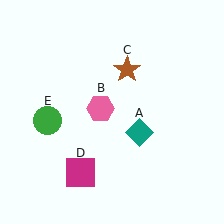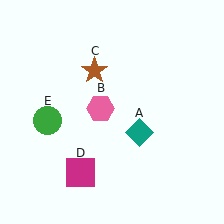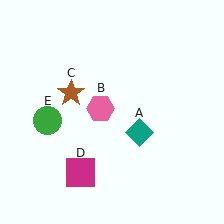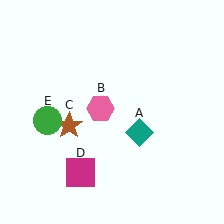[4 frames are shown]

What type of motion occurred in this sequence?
The brown star (object C) rotated counterclockwise around the center of the scene.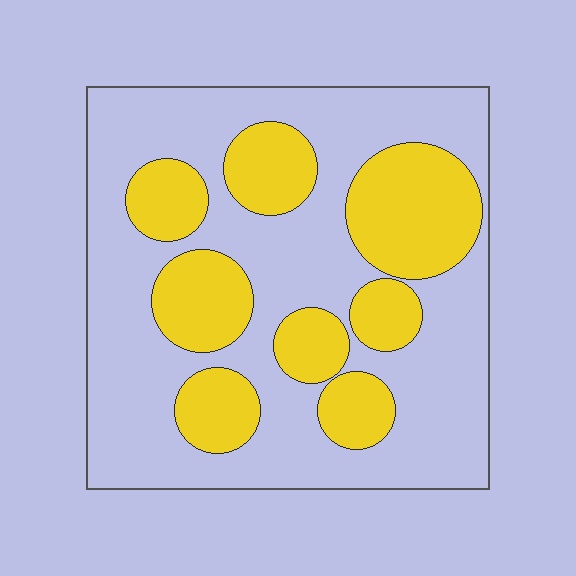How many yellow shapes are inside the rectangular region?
8.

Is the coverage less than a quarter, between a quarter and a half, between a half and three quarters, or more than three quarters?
Between a quarter and a half.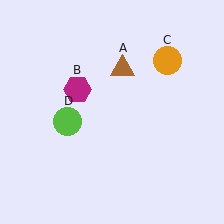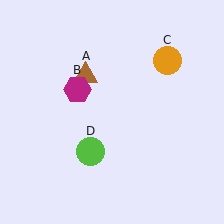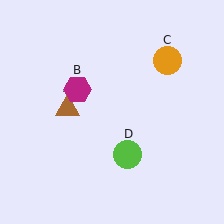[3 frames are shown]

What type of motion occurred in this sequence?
The brown triangle (object A), lime circle (object D) rotated counterclockwise around the center of the scene.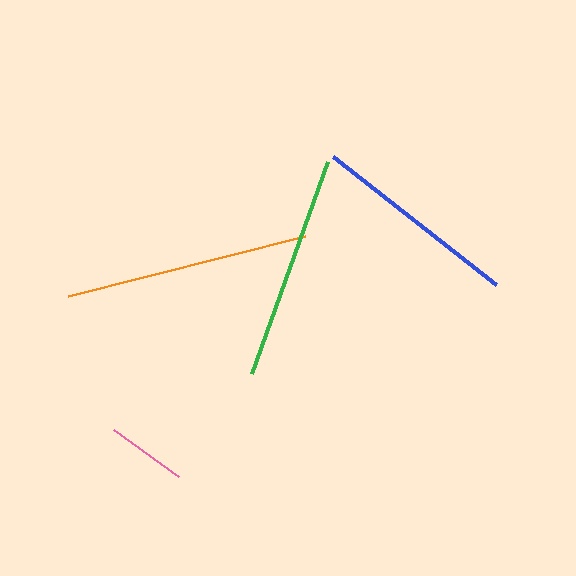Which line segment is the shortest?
The pink line is the shortest at approximately 80 pixels.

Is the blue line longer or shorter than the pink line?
The blue line is longer than the pink line.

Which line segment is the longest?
The orange line is the longest at approximately 245 pixels.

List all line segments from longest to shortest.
From longest to shortest: orange, green, blue, pink.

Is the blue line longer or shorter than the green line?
The green line is longer than the blue line.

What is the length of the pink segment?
The pink segment is approximately 80 pixels long.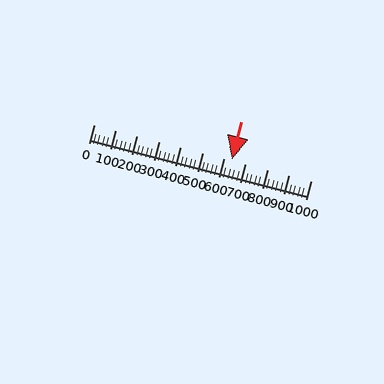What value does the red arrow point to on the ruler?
The red arrow points to approximately 635.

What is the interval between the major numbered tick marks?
The major tick marks are spaced 100 units apart.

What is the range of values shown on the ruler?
The ruler shows values from 0 to 1000.